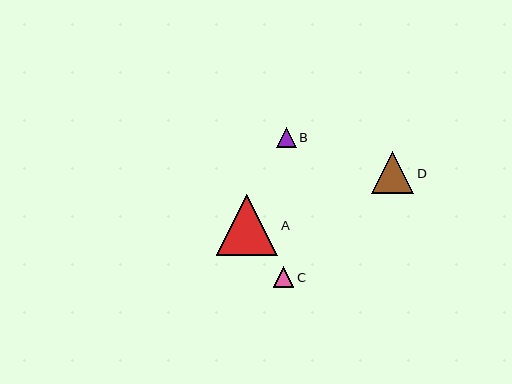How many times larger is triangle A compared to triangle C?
Triangle A is approximately 3.0 times the size of triangle C.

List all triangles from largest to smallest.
From largest to smallest: A, D, C, B.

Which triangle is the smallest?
Triangle B is the smallest with a size of approximately 20 pixels.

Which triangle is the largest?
Triangle A is the largest with a size of approximately 61 pixels.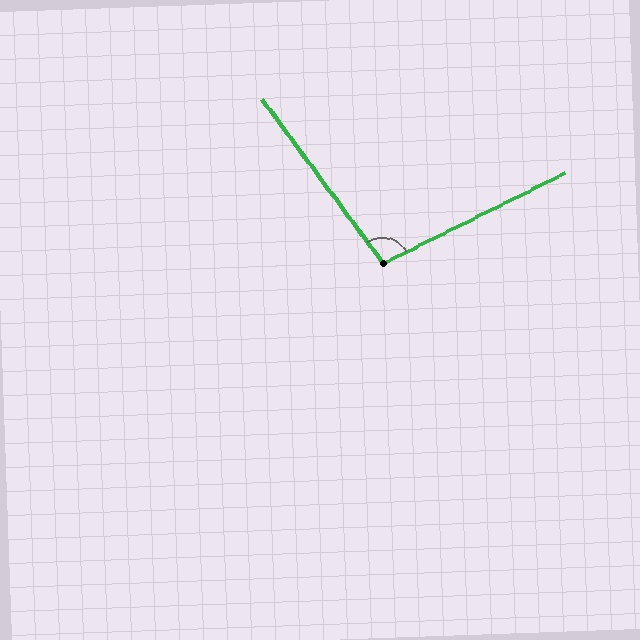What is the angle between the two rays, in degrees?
Approximately 100 degrees.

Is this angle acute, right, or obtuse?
It is obtuse.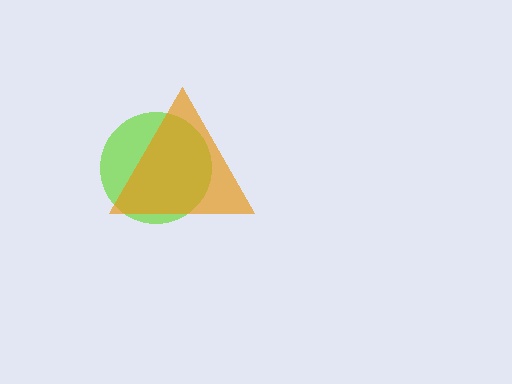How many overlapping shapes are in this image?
There are 2 overlapping shapes in the image.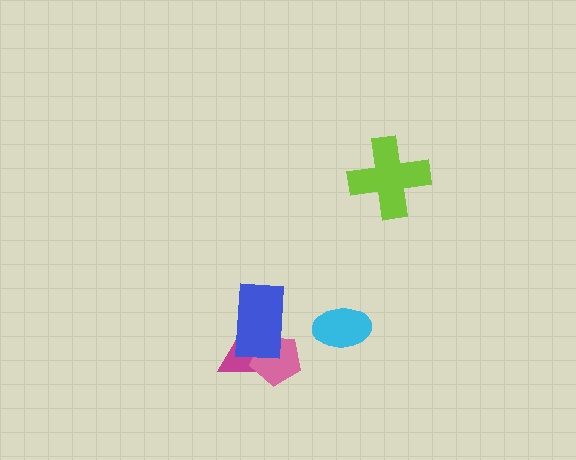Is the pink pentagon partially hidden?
Yes, it is partially covered by another shape.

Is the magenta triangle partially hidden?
Yes, it is partially covered by another shape.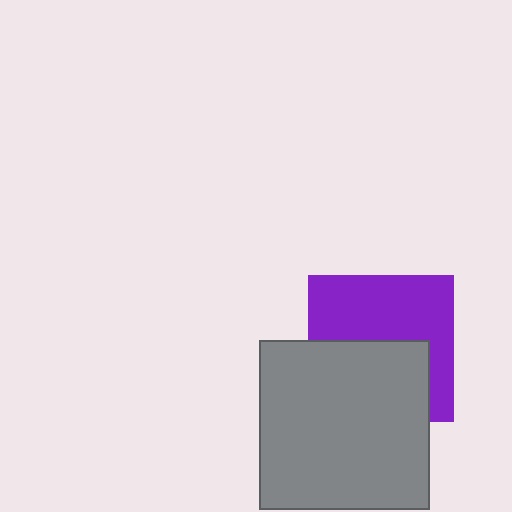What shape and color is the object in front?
The object in front is a gray square.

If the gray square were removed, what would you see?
You would see the complete purple square.